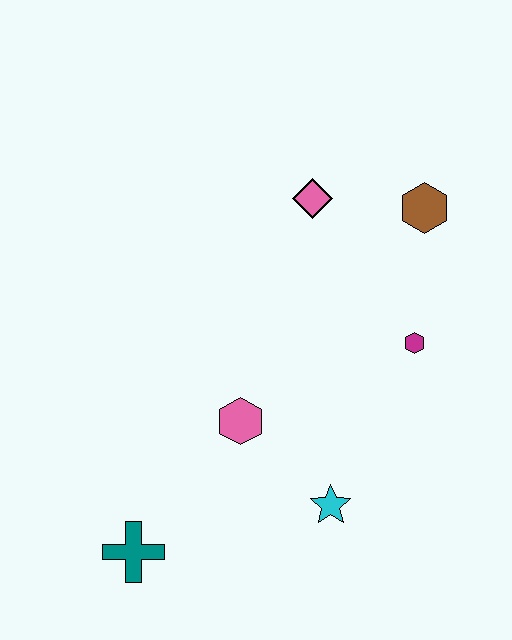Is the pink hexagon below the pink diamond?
Yes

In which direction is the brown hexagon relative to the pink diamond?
The brown hexagon is to the right of the pink diamond.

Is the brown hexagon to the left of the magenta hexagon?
No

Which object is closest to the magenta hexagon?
The brown hexagon is closest to the magenta hexagon.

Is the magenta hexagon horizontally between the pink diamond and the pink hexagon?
No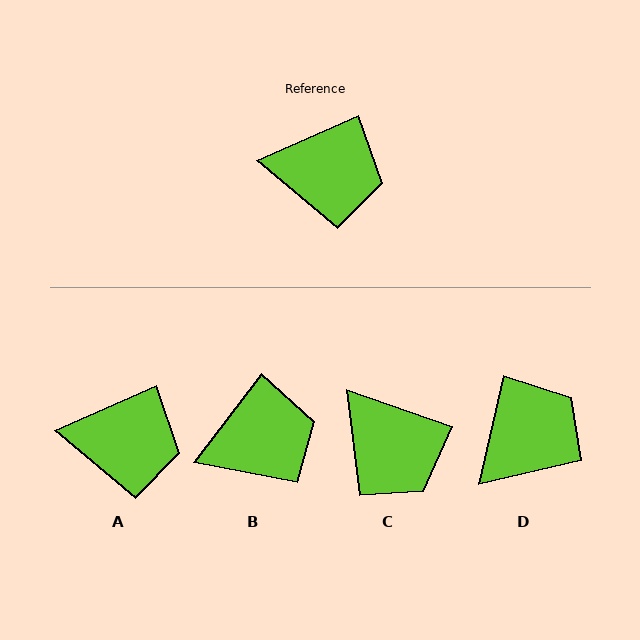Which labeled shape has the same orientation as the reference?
A.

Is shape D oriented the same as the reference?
No, it is off by about 53 degrees.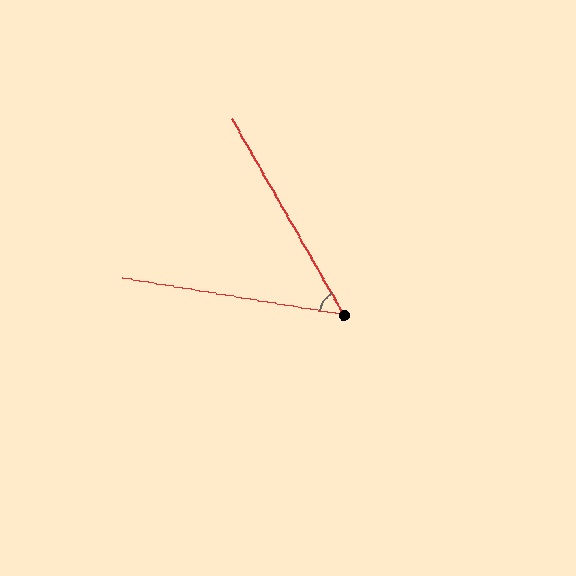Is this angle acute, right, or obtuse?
It is acute.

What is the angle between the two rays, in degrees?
Approximately 51 degrees.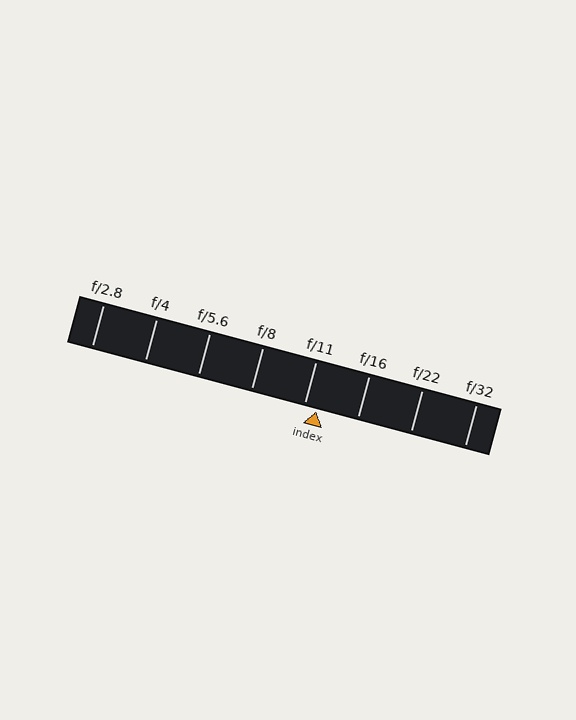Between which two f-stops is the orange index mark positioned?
The index mark is between f/11 and f/16.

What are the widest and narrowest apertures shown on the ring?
The widest aperture shown is f/2.8 and the narrowest is f/32.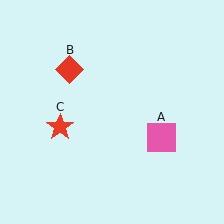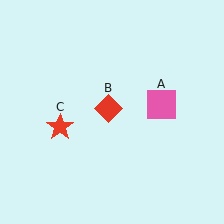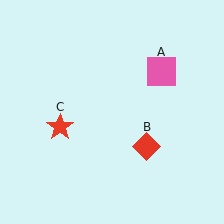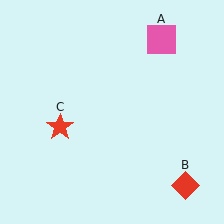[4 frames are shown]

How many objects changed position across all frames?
2 objects changed position: pink square (object A), red diamond (object B).